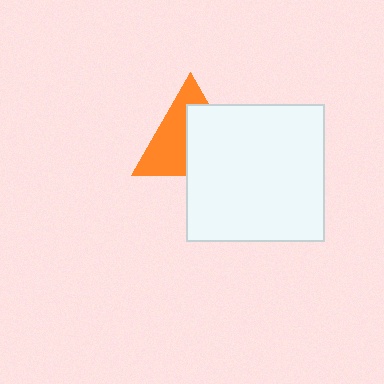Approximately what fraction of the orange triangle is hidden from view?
Roughly 51% of the orange triangle is hidden behind the white square.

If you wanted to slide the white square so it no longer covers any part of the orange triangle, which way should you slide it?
Slide it toward the lower-right — that is the most direct way to separate the two shapes.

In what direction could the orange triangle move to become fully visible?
The orange triangle could move toward the upper-left. That would shift it out from behind the white square entirely.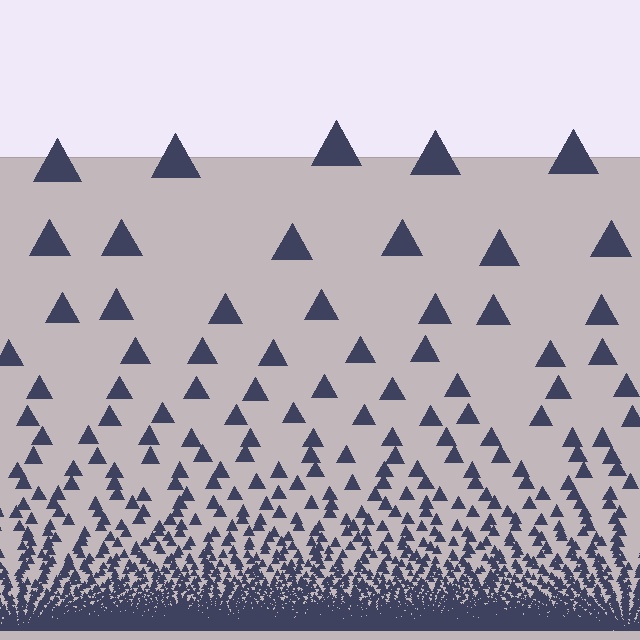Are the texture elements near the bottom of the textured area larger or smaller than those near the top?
Smaller. The gradient is inverted — elements near the bottom are smaller and denser.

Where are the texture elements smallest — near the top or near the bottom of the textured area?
Near the bottom.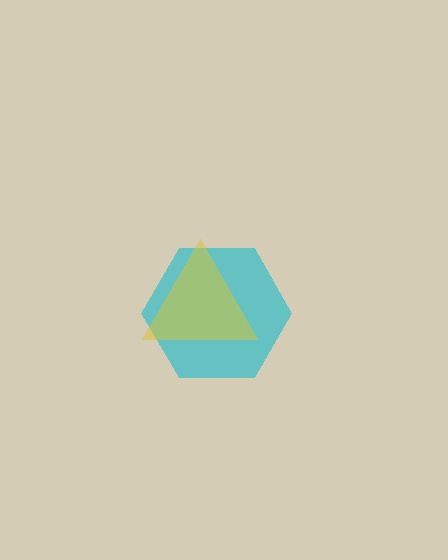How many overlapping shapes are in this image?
There are 2 overlapping shapes in the image.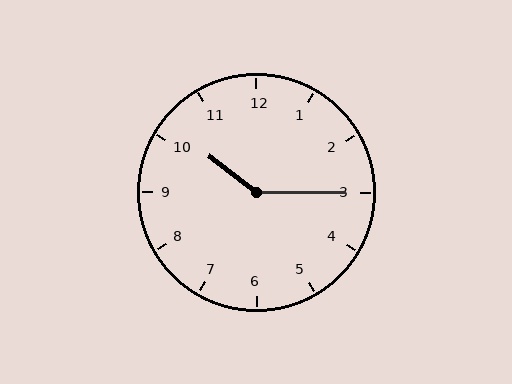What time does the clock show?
10:15.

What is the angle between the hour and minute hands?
Approximately 142 degrees.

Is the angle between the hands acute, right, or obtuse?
It is obtuse.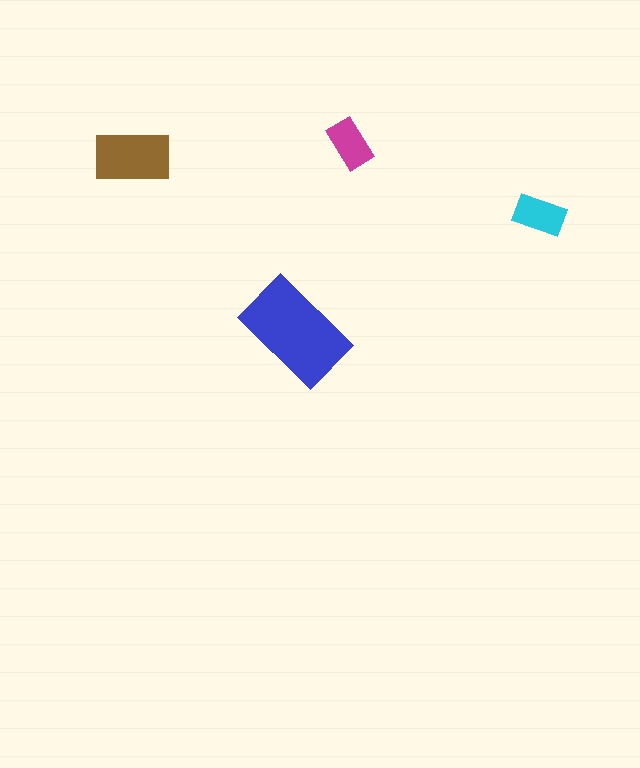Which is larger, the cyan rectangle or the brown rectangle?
The brown one.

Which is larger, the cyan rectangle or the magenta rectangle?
The cyan one.